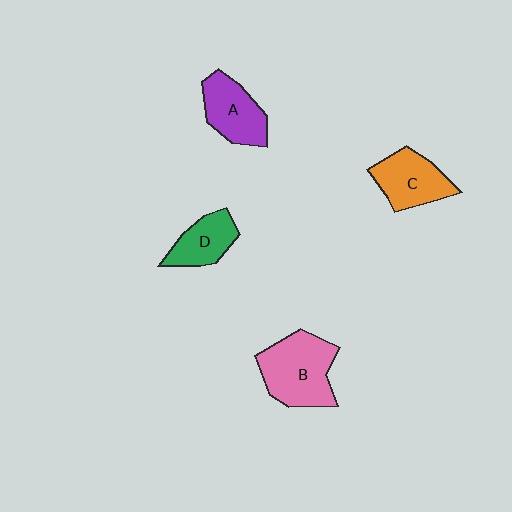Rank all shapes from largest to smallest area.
From largest to smallest: B (pink), C (orange), A (purple), D (green).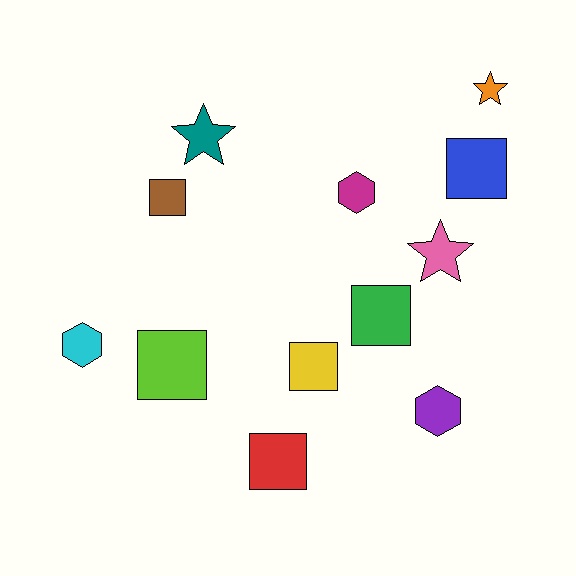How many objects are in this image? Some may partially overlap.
There are 12 objects.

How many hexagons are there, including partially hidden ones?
There are 3 hexagons.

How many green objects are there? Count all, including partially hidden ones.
There is 1 green object.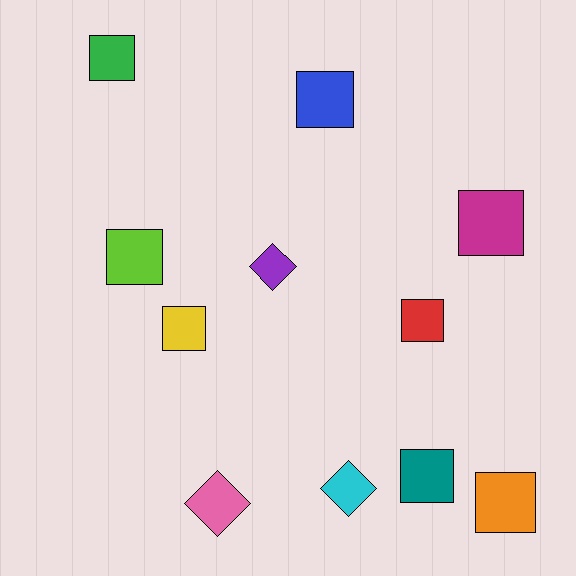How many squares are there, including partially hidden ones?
There are 8 squares.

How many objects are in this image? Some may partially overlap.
There are 11 objects.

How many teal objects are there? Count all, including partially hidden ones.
There is 1 teal object.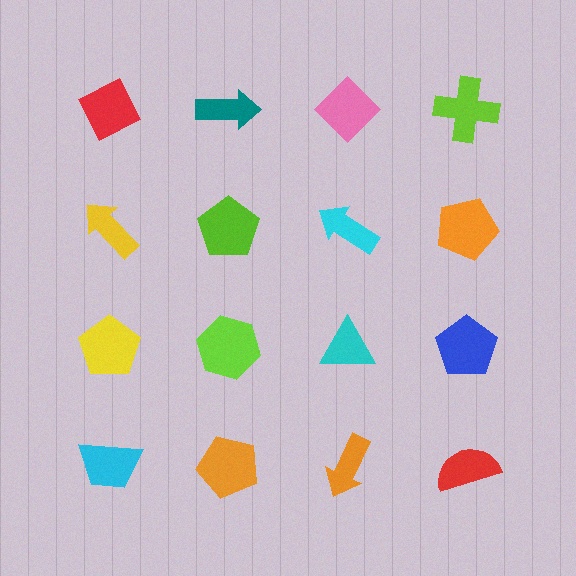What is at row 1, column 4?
A lime cross.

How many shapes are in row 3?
4 shapes.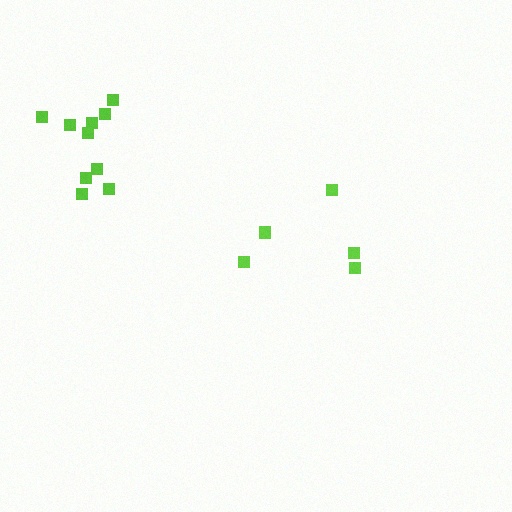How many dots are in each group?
Group 1: 5 dots, Group 2: 10 dots (15 total).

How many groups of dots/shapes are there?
There are 2 groups.